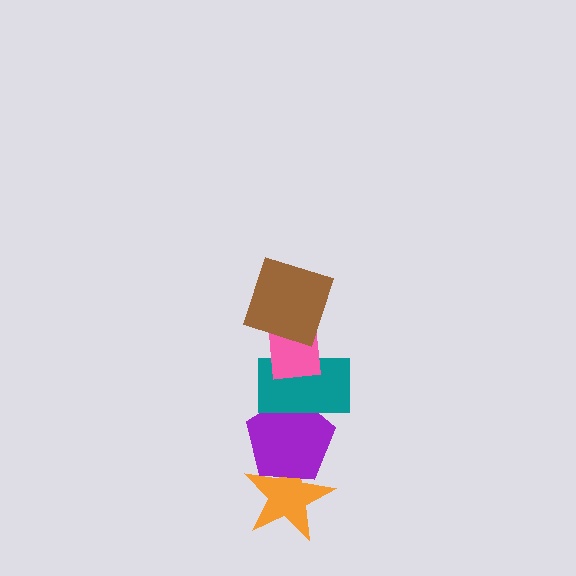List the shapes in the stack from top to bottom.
From top to bottom: the brown square, the pink rectangle, the teal rectangle, the purple pentagon, the orange star.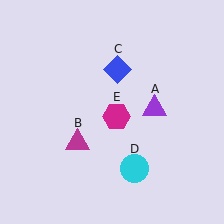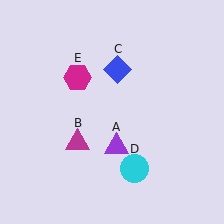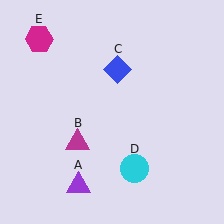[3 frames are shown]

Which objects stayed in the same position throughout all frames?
Magenta triangle (object B) and blue diamond (object C) and cyan circle (object D) remained stationary.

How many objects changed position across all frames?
2 objects changed position: purple triangle (object A), magenta hexagon (object E).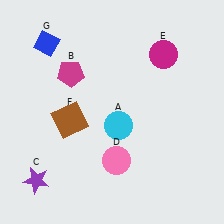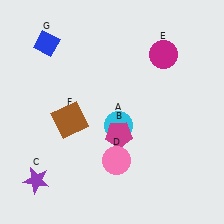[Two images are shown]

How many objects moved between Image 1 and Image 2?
1 object moved between the two images.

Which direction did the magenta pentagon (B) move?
The magenta pentagon (B) moved down.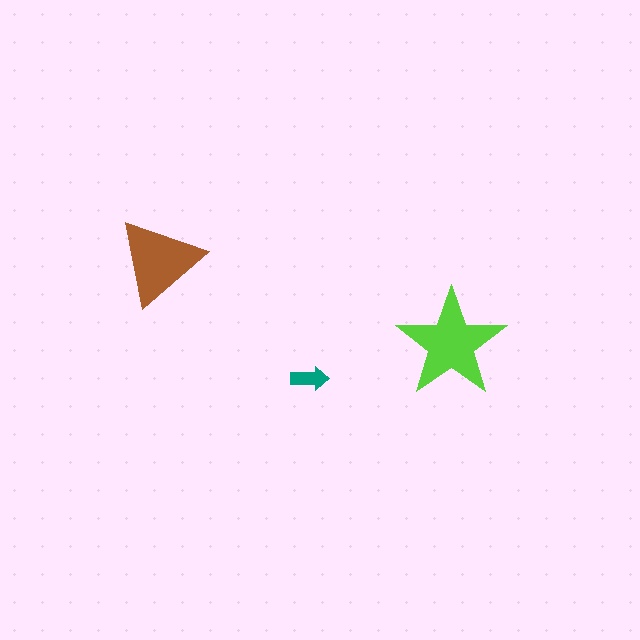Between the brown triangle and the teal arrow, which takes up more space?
The brown triangle.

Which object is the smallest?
The teal arrow.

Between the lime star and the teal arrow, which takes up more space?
The lime star.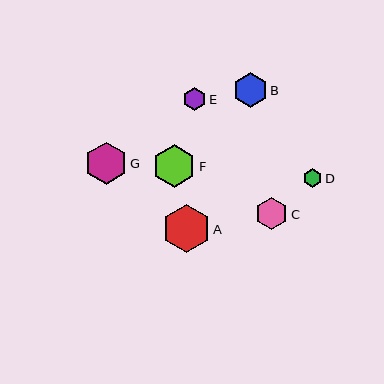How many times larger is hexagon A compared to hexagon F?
Hexagon A is approximately 1.1 times the size of hexagon F.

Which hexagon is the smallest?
Hexagon D is the smallest with a size of approximately 19 pixels.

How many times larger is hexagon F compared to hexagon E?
Hexagon F is approximately 1.9 times the size of hexagon E.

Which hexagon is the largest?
Hexagon A is the largest with a size of approximately 48 pixels.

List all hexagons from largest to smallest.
From largest to smallest: A, F, G, B, C, E, D.